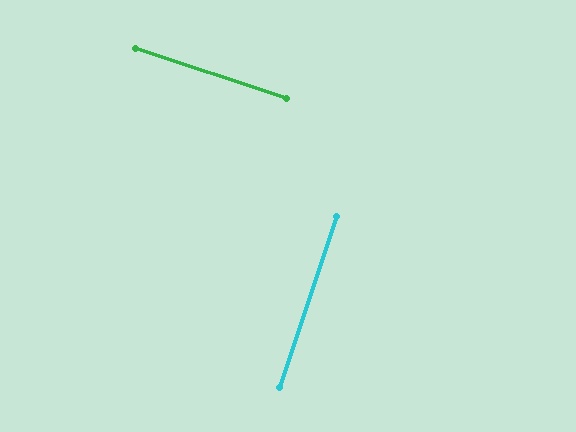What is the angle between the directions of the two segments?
Approximately 90 degrees.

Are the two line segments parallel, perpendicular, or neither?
Perpendicular — they meet at approximately 90°.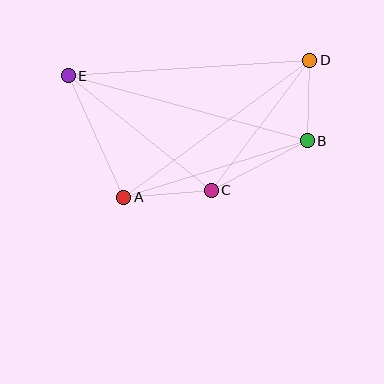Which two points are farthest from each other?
Points B and E are farthest from each other.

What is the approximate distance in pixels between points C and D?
The distance between C and D is approximately 163 pixels.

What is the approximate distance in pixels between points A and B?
The distance between A and B is approximately 192 pixels.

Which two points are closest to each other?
Points B and D are closest to each other.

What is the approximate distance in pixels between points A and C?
The distance between A and C is approximately 88 pixels.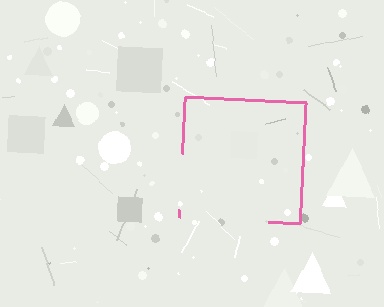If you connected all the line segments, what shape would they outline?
They would outline a square.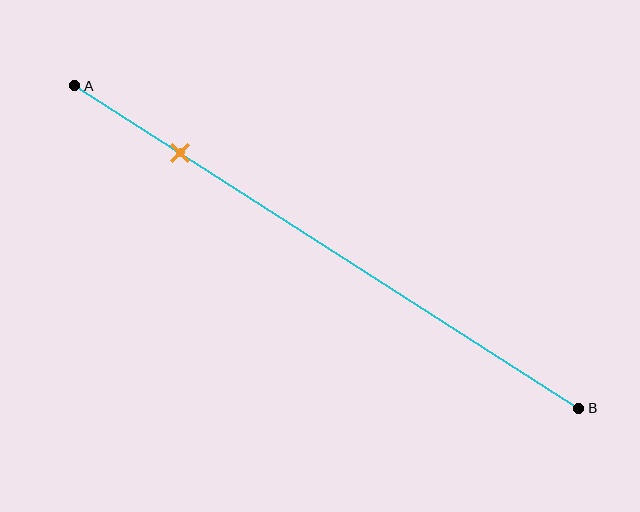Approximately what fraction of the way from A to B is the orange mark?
The orange mark is approximately 20% of the way from A to B.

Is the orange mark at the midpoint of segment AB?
No, the mark is at about 20% from A, not at the 50% midpoint.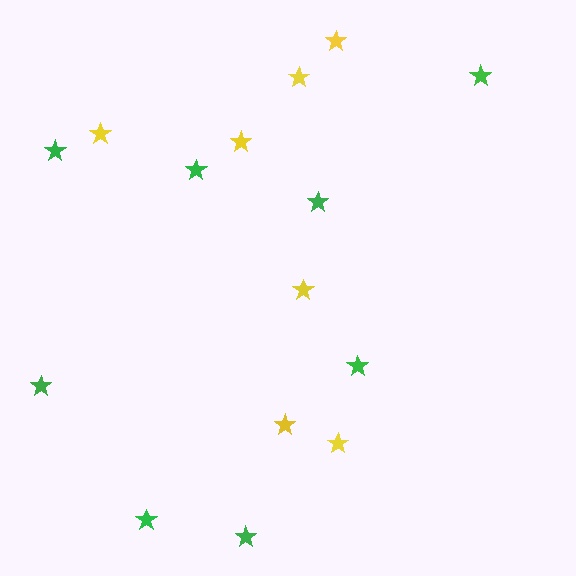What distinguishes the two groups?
There are 2 groups: one group of yellow stars (7) and one group of green stars (8).